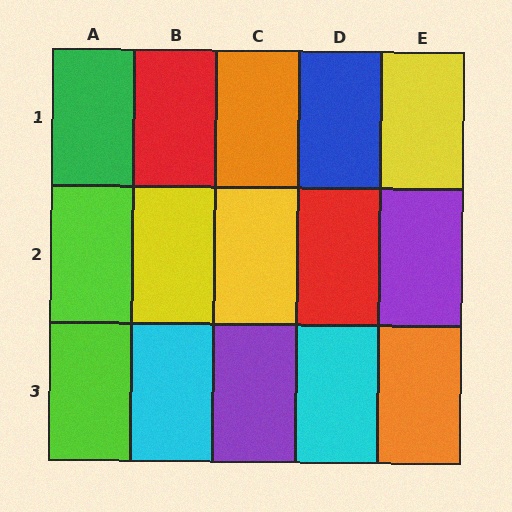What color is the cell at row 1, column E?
Yellow.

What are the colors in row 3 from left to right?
Lime, cyan, purple, cyan, orange.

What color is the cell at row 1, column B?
Red.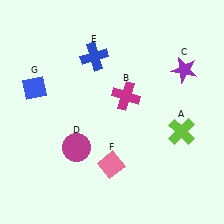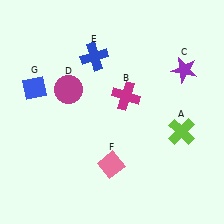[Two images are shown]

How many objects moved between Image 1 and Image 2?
1 object moved between the two images.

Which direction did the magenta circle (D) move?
The magenta circle (D) moved up.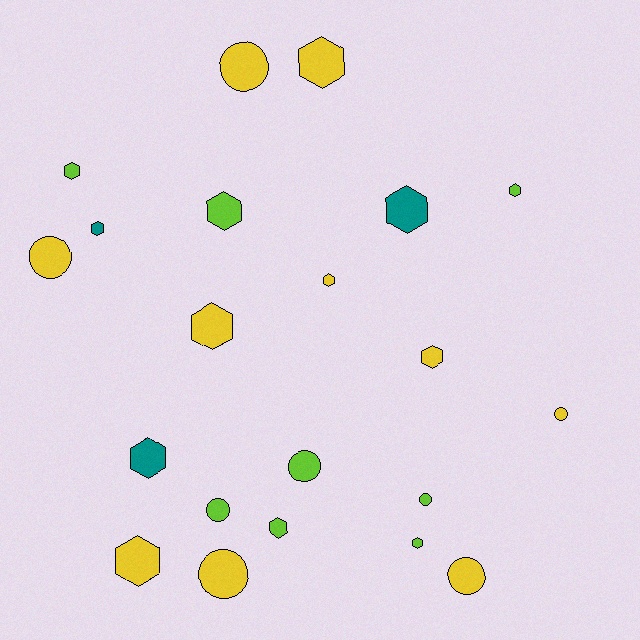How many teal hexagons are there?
There are 3 teal hexagons.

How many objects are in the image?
There are 21 objects.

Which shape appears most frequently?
Hexagon, with 13 objects.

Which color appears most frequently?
Yellow, with 10 objects.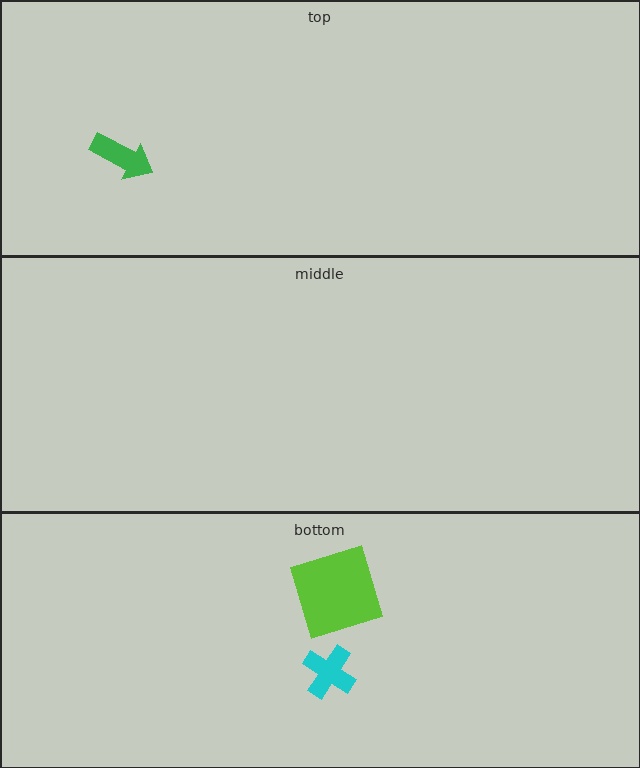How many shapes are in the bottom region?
2.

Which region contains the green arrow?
The top region.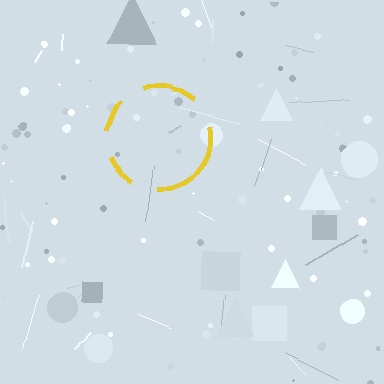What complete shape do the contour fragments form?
The contour fragments form a circle.